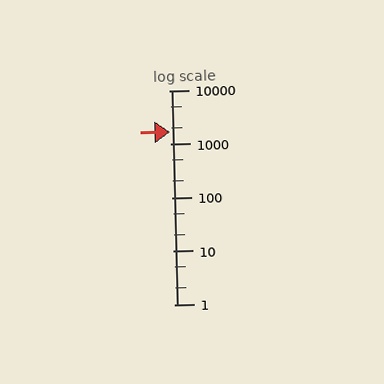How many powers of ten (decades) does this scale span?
The scale spans 4 decades, from 1 to 10000.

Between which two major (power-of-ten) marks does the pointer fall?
The pointer is between 1000 and 10000.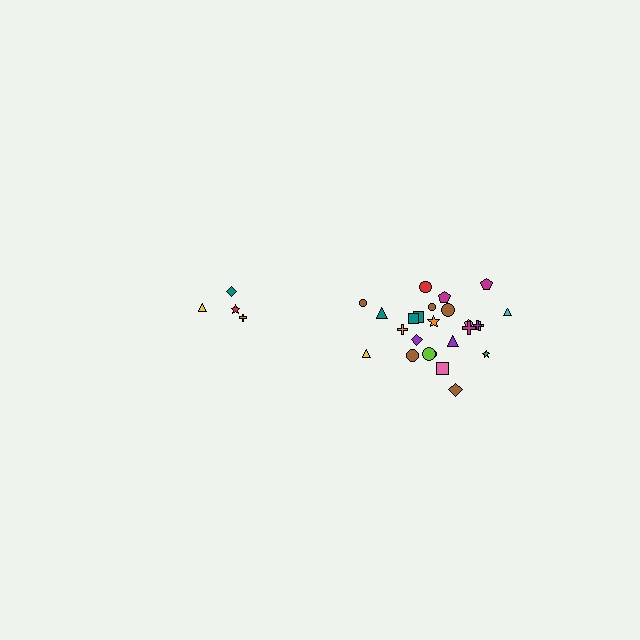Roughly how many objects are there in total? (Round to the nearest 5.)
Roughly 30 objects in total.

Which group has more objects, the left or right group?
The right group.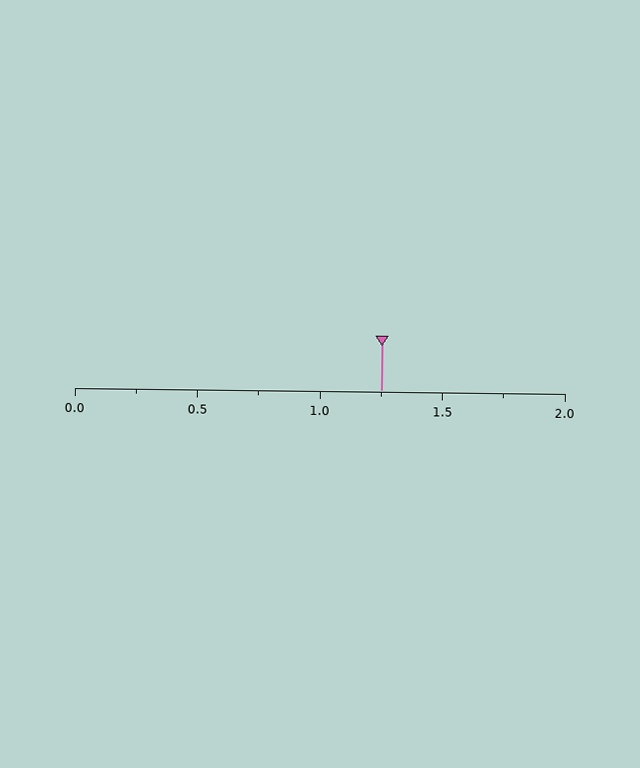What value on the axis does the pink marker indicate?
The marker indicates approximately 1.25.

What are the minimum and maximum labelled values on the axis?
The axis runs from 0.0 to 2.0.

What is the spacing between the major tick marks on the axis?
The major ticks are spaced 0.5 apart.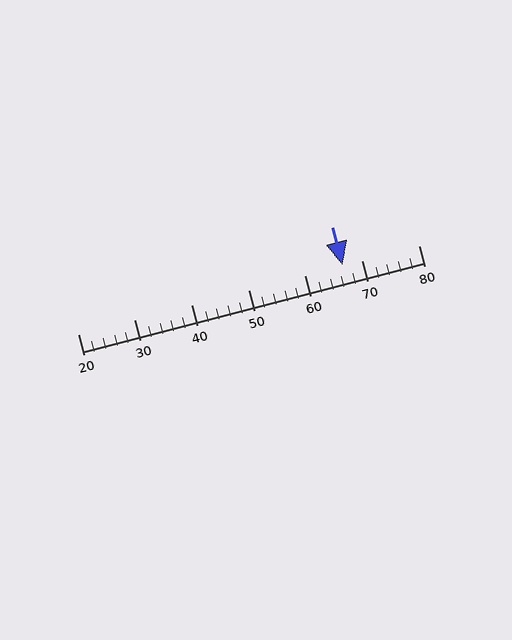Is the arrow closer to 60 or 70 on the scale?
The arrow is closer to 70.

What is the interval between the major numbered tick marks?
The major tick marks are spaced 10 units apart.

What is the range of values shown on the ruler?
The ruler shows values from 20 to 80.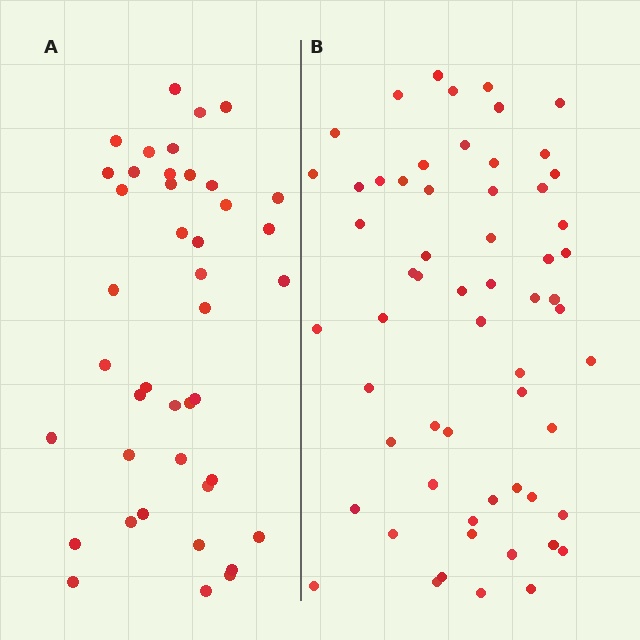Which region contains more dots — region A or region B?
Region B (the right region) has more dots.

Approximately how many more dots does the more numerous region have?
Region B has approximately 20 more dots than region A.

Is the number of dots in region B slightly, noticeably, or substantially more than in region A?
Region B has noticeably more, but not dramatically so. The ratio is roughly 1.4 to 1.